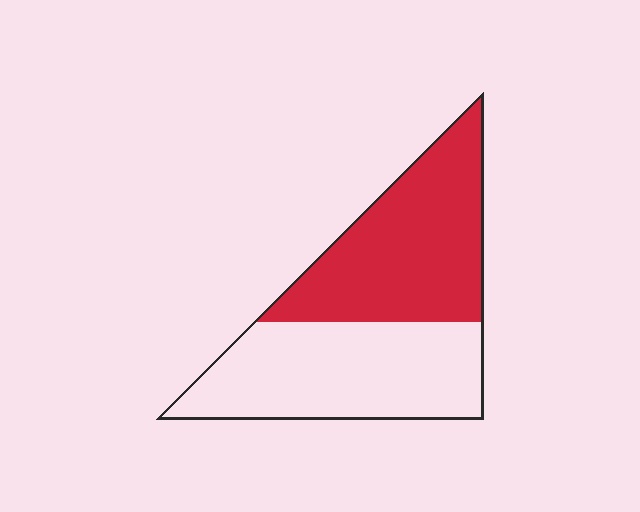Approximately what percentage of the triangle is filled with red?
Approximately 50%.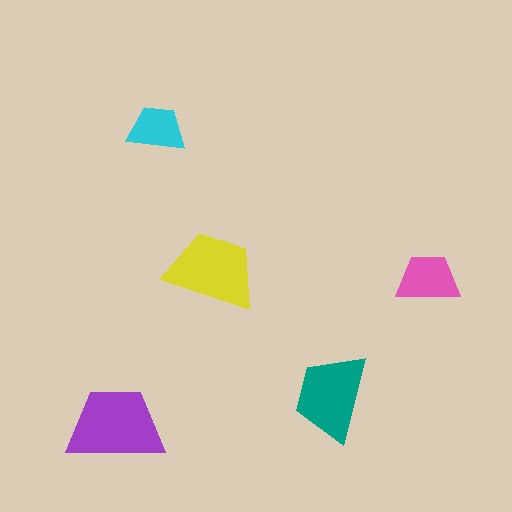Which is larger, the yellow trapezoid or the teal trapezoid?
The yellow one.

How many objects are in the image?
There are 5 objects in the image.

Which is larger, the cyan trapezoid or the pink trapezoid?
The pink one.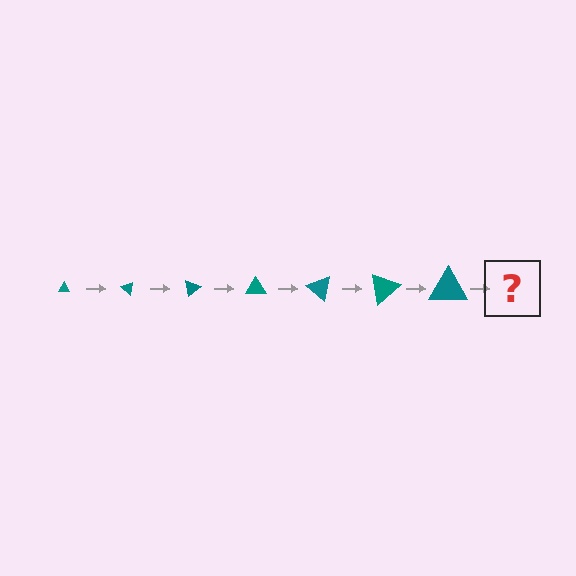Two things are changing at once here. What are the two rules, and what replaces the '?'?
The two rules are that the triangle grows larger each step and it rotates 40 degrees each step. The '?' should be a triangle, larger than the previous one and rotated 280 degrees from the start.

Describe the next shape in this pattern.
It should be a triangle, larger than the previous one and rotated 280 degrees from the start.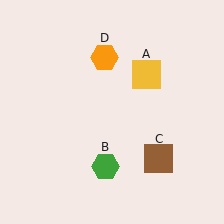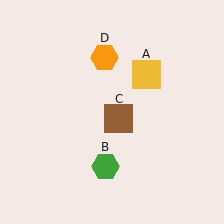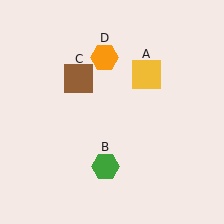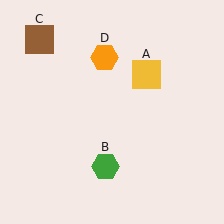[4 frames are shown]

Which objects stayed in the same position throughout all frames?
Yellow square (object A) and green hexagon (object B) and orange hexagon (object D) remained stationary.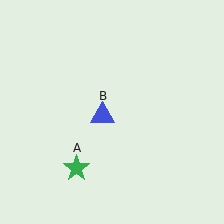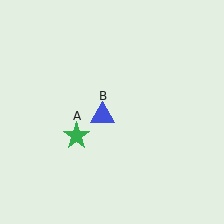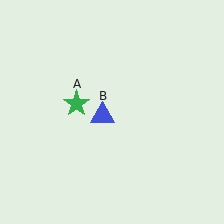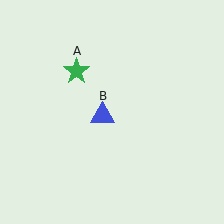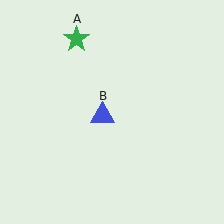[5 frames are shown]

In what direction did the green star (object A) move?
The green star (object A) moved up.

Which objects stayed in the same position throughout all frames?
Blue triangle (object B) remained stationary.